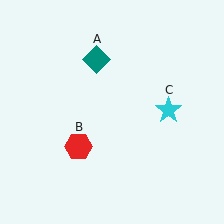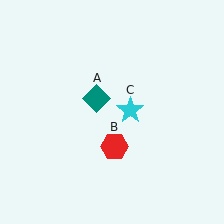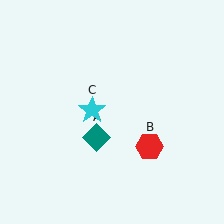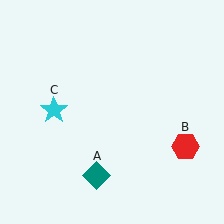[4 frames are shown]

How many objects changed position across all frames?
3 objects changed position: teal diamond (object A), red hexagon (object B), cyan star (object C).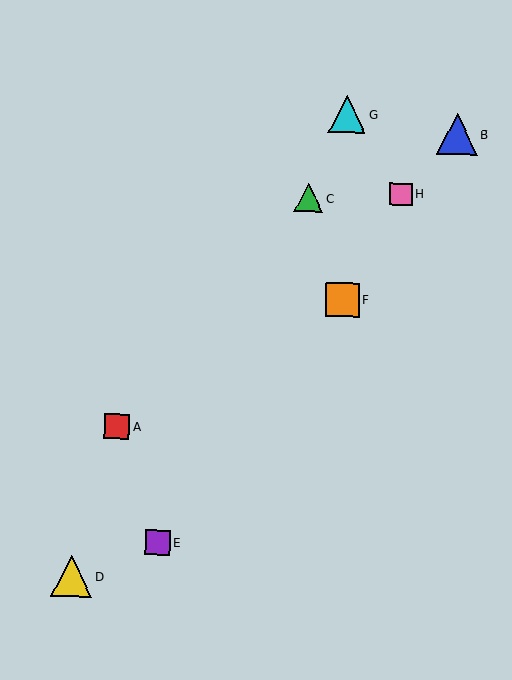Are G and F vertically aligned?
Yes, both are at x≈347.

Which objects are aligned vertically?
Objects F, G are aligned vertically.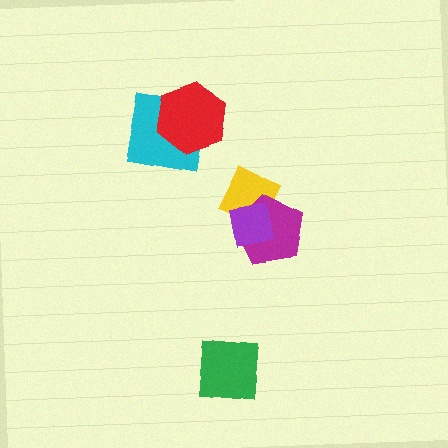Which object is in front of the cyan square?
The red hexagon is in front of the cyan square.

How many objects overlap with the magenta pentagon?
2 objects overlap with the magenta pentagon.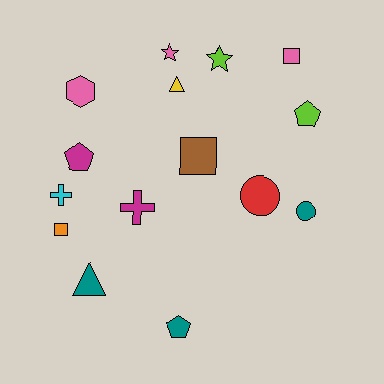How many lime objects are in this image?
There are 2 lime objects.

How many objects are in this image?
There are 15 objects.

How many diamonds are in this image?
There are no diamonds.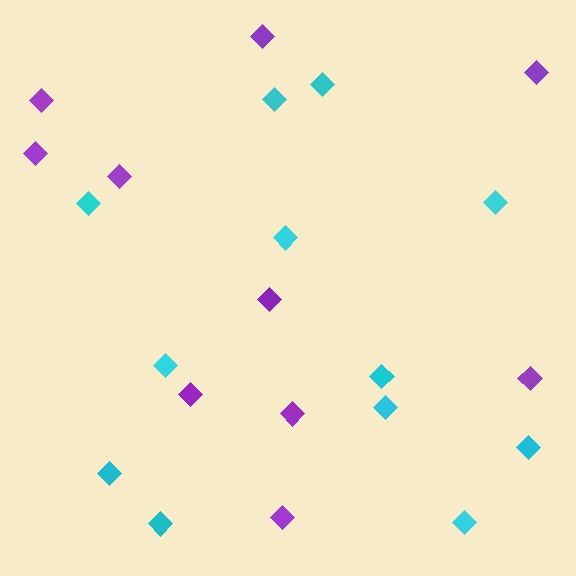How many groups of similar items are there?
There are 2 groups: one group of cyan diamonds (12) and one group of purple diamonds (10).